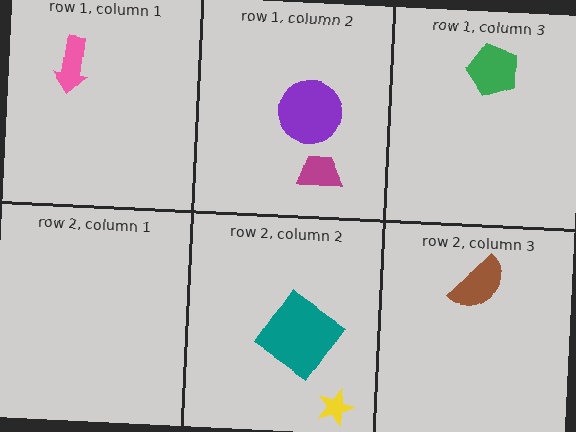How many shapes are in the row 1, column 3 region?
1.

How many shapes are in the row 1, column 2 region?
2.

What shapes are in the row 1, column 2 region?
The purple circle, the magenta trapezoid.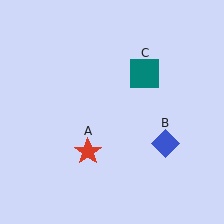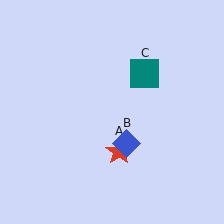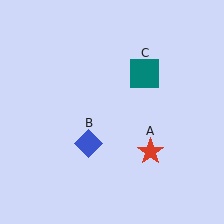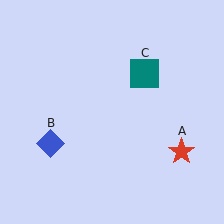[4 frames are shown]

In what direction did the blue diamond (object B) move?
The blue diamond (object B) moved left.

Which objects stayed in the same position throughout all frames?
Teal square (object C) remained stationary.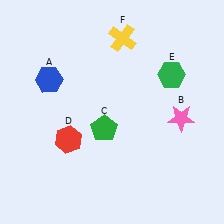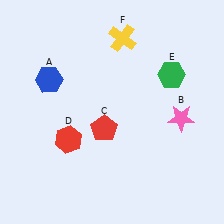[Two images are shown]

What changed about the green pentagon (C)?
In Image 1, C is green. In Image 2, it changed to red.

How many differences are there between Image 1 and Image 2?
There is 1 difference between the two images.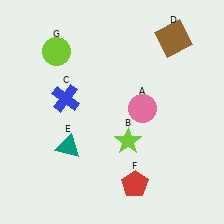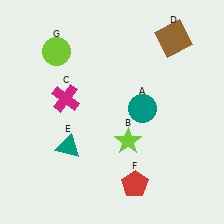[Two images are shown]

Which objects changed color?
A changed from pink to teal. C changed from blue to magenta.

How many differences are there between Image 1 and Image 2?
There are 2 differences between the two images.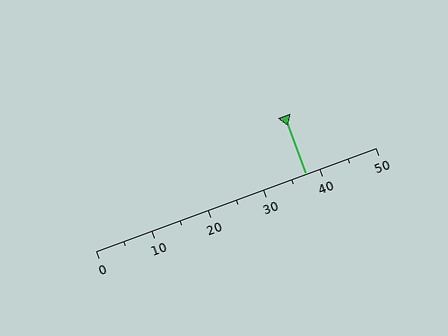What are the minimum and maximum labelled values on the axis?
The axis runs from 0 to 50.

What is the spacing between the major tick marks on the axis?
The major ticks are spaced 10 apart.